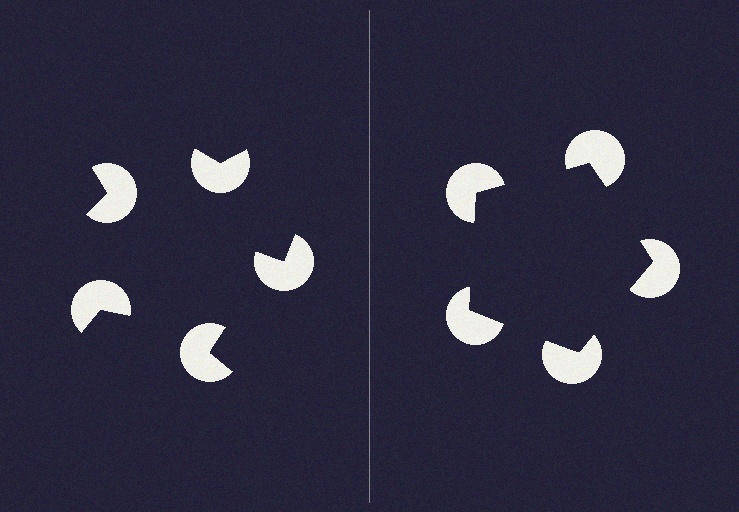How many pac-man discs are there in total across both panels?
10 — 5 on each side.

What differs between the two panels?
The pac-man discs are positioned identically on both sides; only the wedge orientations differ. On the right they align to a pentagon; on the left they are misaligned.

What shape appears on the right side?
An illusory pentagon.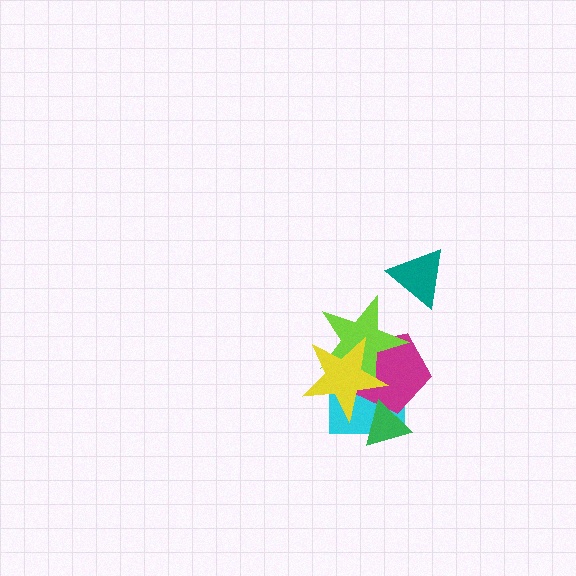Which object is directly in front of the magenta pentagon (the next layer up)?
The green triangle is directly in front of the magenta pentagon.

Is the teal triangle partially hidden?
No, no other shape covers it.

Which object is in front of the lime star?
The yellow star is in front of the lime star.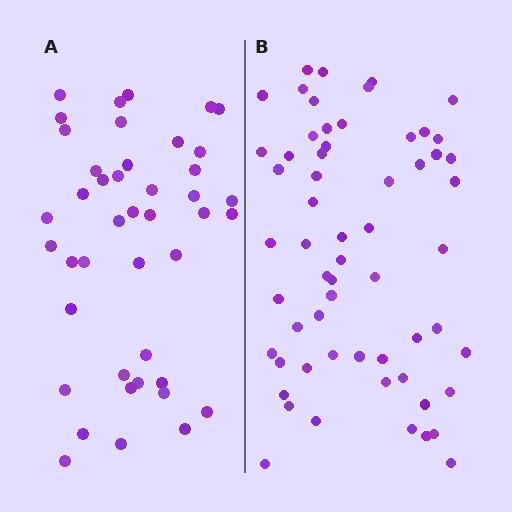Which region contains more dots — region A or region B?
Region B (the right region) has more dots.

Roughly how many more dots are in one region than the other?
Region B has approximately 15 more dots than region A.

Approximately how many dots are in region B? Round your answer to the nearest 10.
About 60 dots.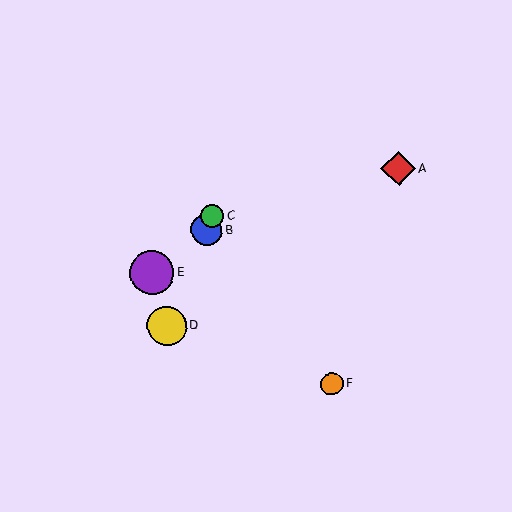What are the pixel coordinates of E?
Object E is at (152, 272).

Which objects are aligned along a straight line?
Objects B, C, D are aligned along a straight line.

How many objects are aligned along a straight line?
3 objects (B, C, D) are aligned along a straight line.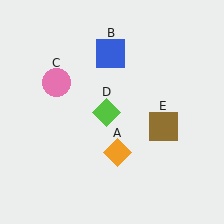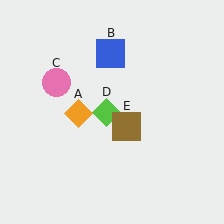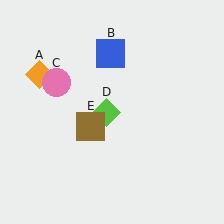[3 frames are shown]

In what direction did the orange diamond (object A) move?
The orange diamond (object A) moved up and to the left.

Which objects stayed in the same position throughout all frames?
Blue square (object B) and pink circle (object C) and lime diamond (object D) remained stationary.